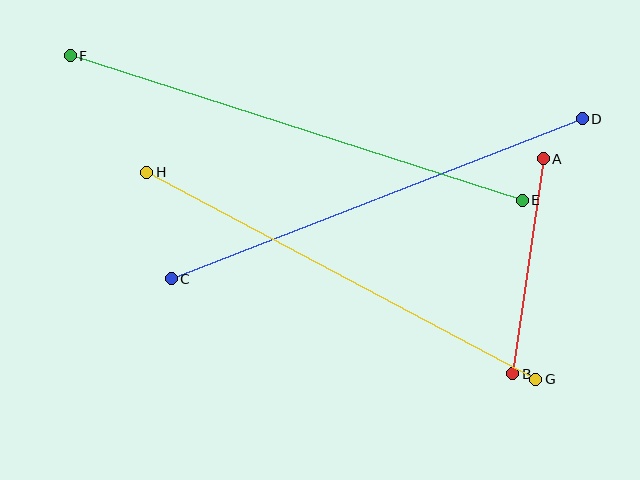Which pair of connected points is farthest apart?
Points E and F are farthest apart.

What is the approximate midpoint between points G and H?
The midpoint is at approximately (341, 276) pixels.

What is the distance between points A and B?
The distance is approximately 218 pixels.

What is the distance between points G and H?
The distance is approximately 441 pixels.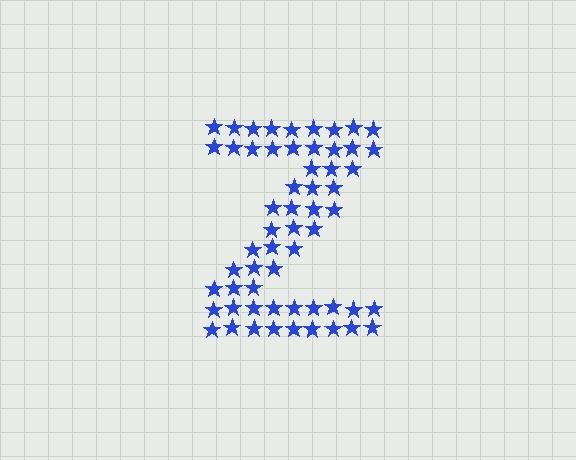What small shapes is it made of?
It is made of small stars.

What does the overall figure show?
The overall figure shows the letter Z.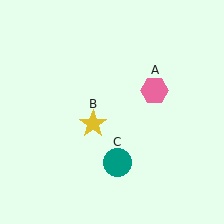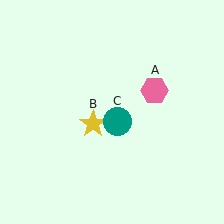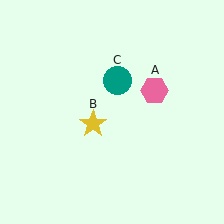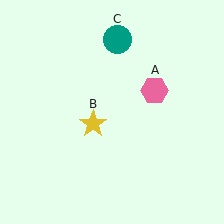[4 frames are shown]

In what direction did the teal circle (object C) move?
The teal circle (object C) moved up.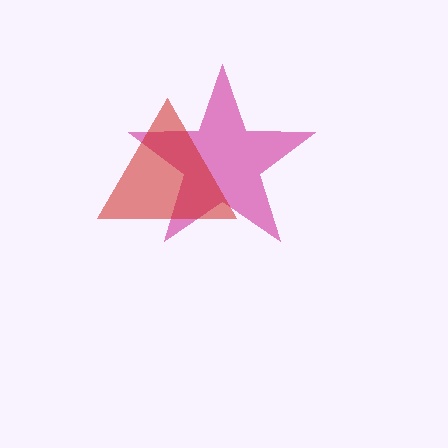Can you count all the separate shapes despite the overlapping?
Yes, there are 2 separate shapes.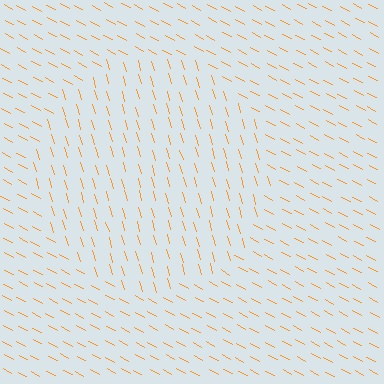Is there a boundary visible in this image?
Yes, there is a texture boundary formed by a change in line orientation.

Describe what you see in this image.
The image is filled with small orange line segments. A circle region in the image has lines oriented differently from the surrounding lines, creating a visible texture boundary.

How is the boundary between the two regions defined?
The boundary is defined purely by a change in line orientation (approximately 45 degrees difference). All lines are the same color and thickness.